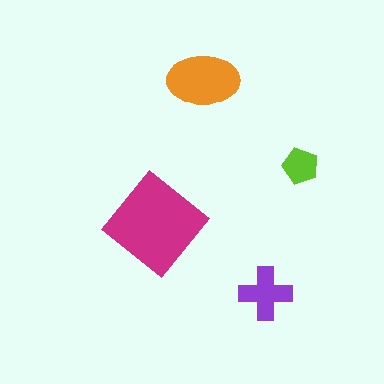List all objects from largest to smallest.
The magenta diamond, the orange ellipse, the purple cross, the lime pentagon.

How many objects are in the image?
There are 4 objects in the image.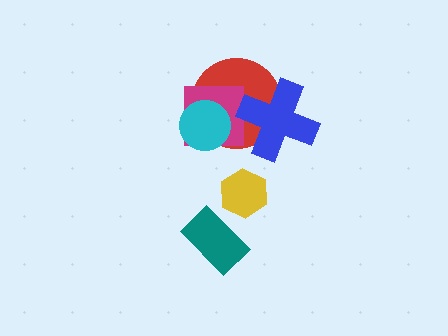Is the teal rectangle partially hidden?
No, no other shape covers it.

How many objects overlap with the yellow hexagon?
0 objects overlap with the yellow hexagon.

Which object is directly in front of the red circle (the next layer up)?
The magenta square is directly in front of the red circle.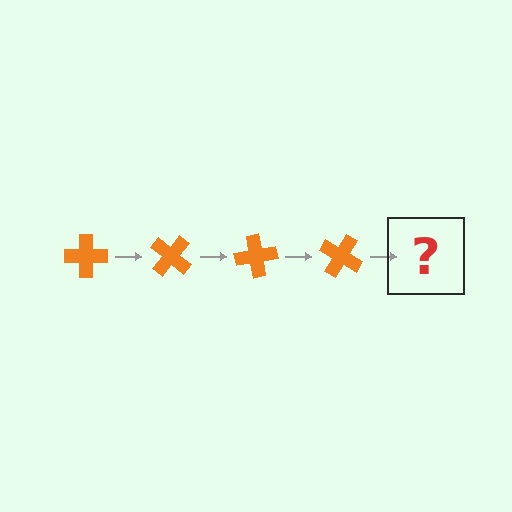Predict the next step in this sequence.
The next step is an orange cross rotated 160 degrees.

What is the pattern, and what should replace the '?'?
The pattern is that the cross rotates 40 degrees each step. The '?' should be an orange cross rotated 160 degrees.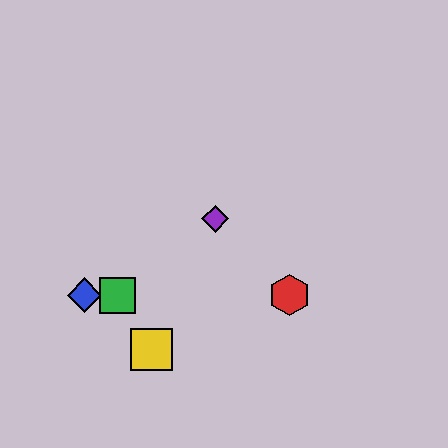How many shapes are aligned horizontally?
3 shapes (the red hexagon, the blue diamond, the green square) are aligned horizontally.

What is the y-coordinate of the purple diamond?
The purple diamond is at y≈219.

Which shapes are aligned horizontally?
The red hexagon, the blue diamond, the green square are aligned horizontally.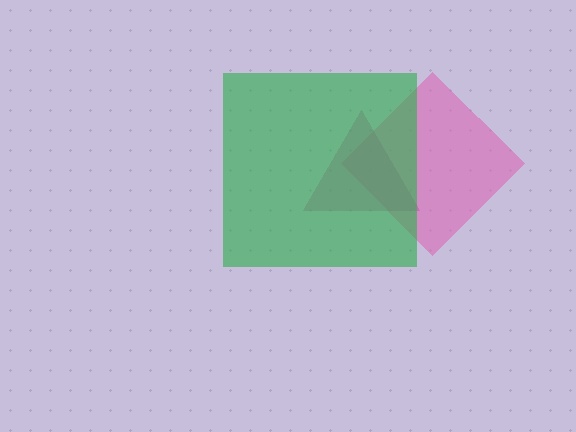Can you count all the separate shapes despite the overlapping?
Yes, there are 3 separate shapes.